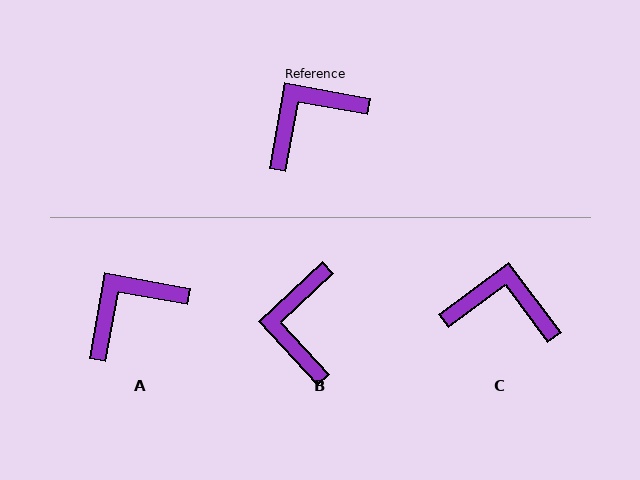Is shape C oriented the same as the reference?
No, it is off by about 43 degrees.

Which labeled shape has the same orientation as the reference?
A.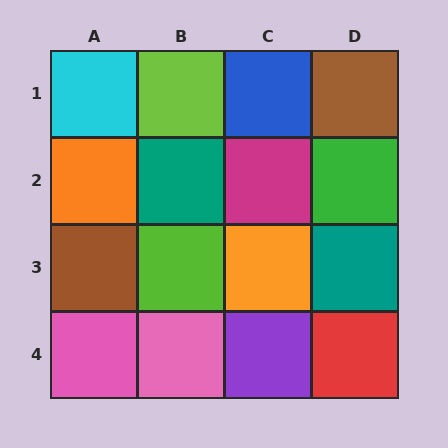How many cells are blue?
1 cell is blue.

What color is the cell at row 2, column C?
Magenta.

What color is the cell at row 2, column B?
Teal.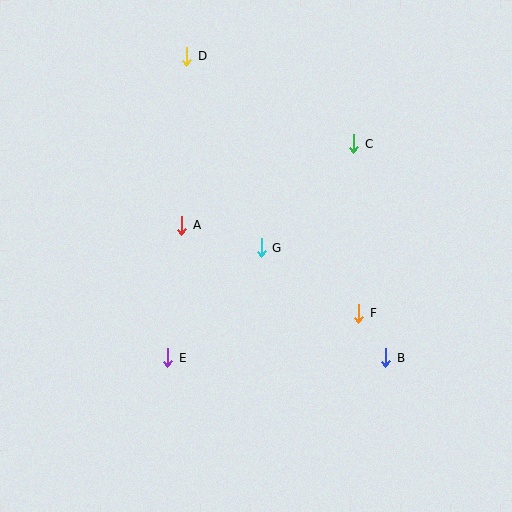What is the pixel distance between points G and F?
The distance between G and F is 118 pixels.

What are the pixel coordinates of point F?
Point F is at (359, 313).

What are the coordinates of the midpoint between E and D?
The midpoint between E and D is at (177, 207).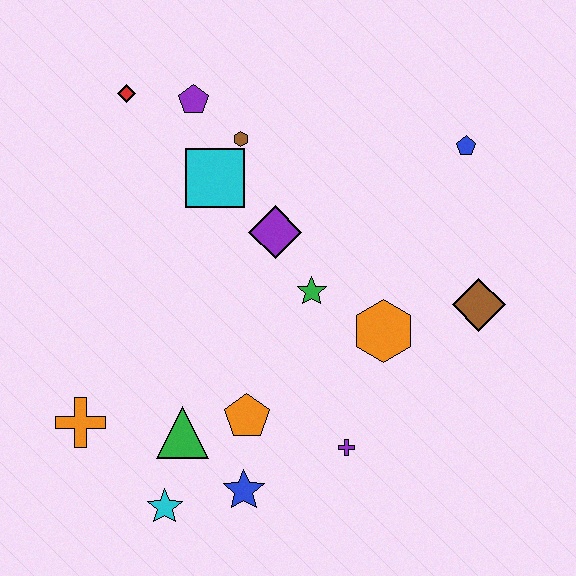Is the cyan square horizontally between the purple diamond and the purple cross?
No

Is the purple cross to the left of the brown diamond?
Yes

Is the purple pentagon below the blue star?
No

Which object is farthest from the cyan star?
The blue pentagon is farthest from the cyan star.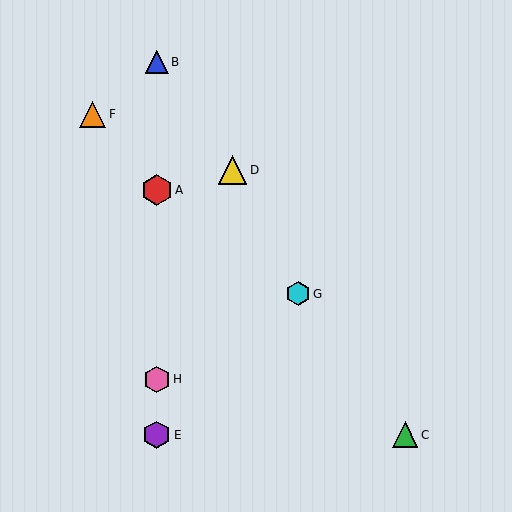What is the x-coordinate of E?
Object E is at x≈157.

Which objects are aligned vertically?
Objects A, B, E, H are aligned vertically.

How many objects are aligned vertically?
4 objects (A, B, E, H) are aligned vertically.